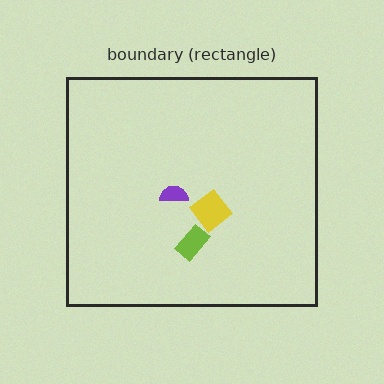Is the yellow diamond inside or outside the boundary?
Inside.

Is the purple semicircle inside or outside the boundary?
Inside.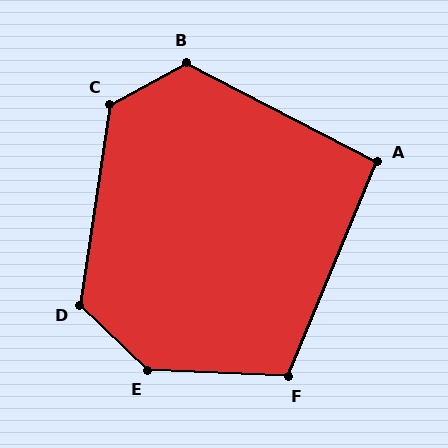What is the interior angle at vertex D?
Approximately 126 degrees (obtuse).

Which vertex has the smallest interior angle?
A, at approximately 95 degrees.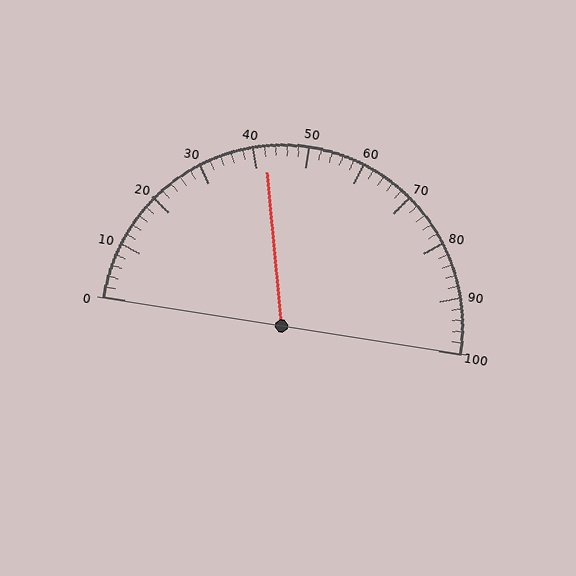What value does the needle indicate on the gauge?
The needle indicates approximately 42.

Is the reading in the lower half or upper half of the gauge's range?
The reading is in the lower half of the range (0 to 100).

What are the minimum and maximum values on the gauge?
The gauge ranges from 0 to 100.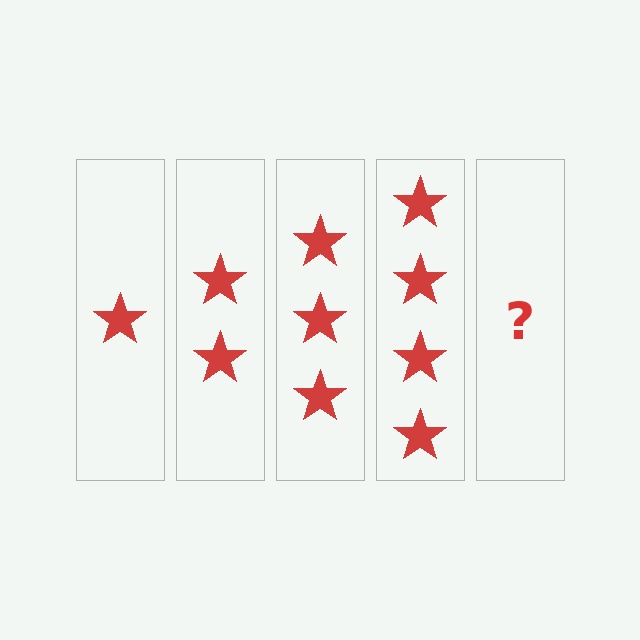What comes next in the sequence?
The next element should be 5 stars.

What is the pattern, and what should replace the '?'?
The pattern is that each step adds one more star. The '?' should be 5 stars.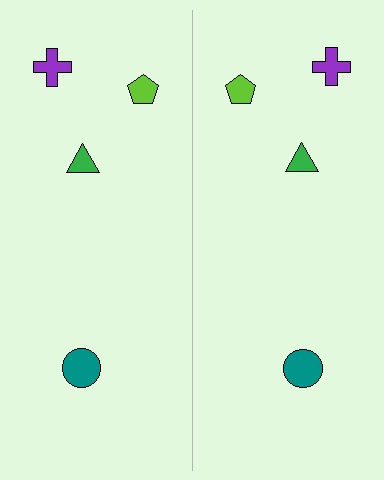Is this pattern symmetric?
Yes, this pattern has bilateral (reflection) symmetry.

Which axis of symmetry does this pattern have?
The pattern has a vertical axis of symmetry running through the center of the image.